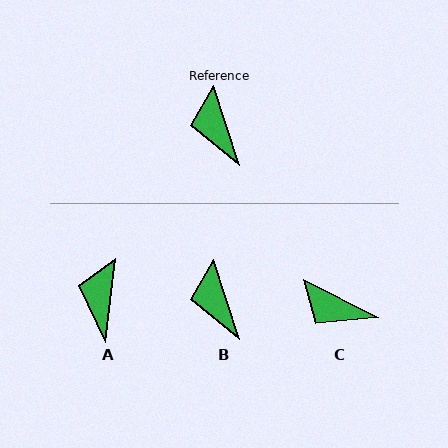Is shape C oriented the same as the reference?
No, it is off by about 45 degrees.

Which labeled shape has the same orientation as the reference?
B.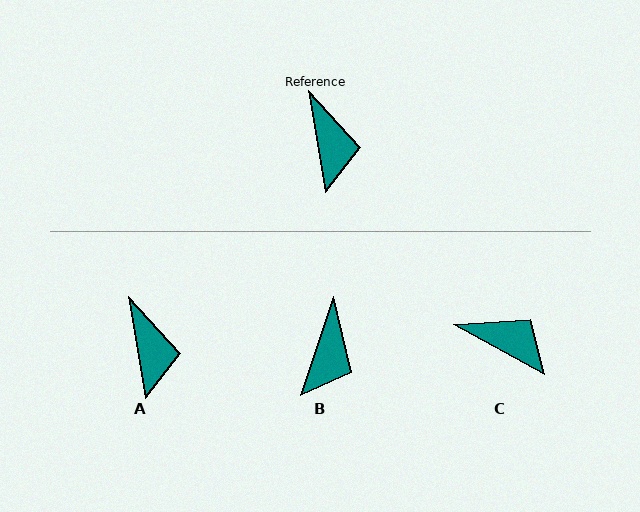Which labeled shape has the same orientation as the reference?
A.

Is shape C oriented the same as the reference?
No, it is off by about 51 degrees.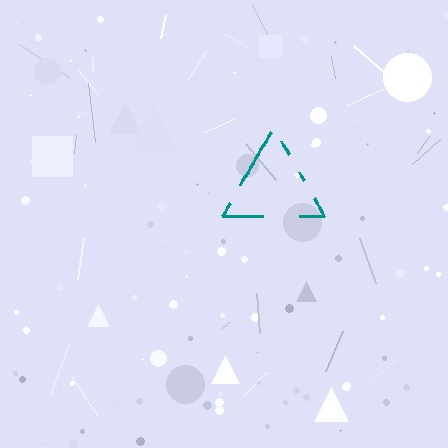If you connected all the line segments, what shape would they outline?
They would outline a triangle.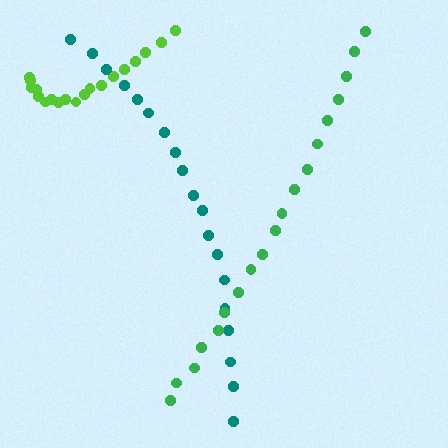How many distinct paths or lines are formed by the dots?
There are 3 distinct paths.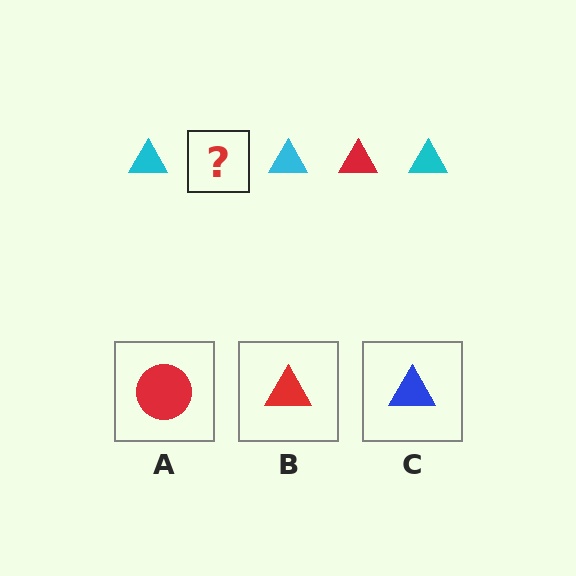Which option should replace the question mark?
Option B.